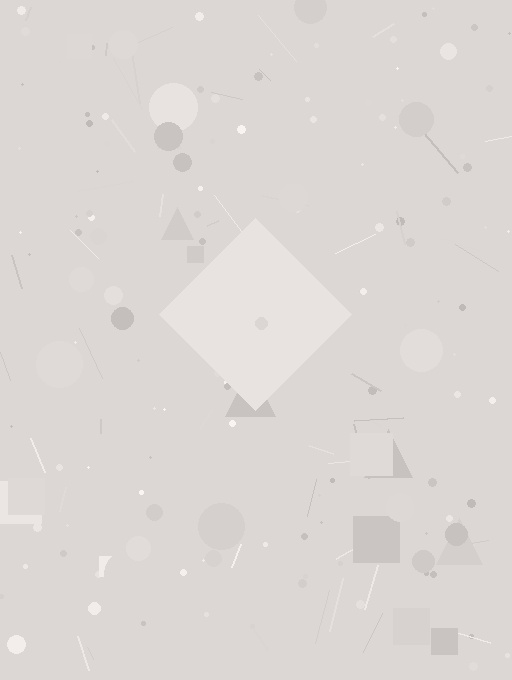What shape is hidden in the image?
A diamond is hidden in the image.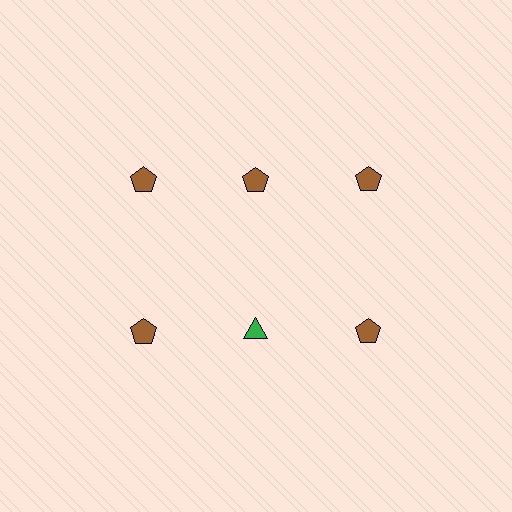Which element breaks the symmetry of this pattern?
The green triangle in the second row, second from left column breaks the symmetry. All other shapes are brown pentagons.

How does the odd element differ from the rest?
It differs in both color (green instead of brown) and shape (triangle instead of pentagon).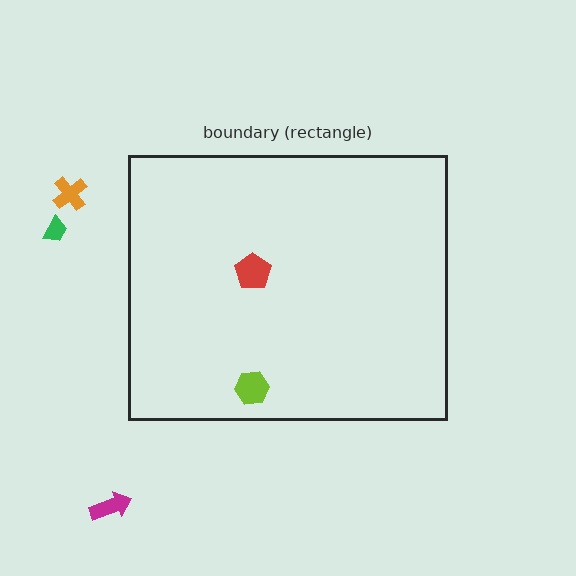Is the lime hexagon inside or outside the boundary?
Inside.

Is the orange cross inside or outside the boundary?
Outside.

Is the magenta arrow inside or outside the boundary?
Outside.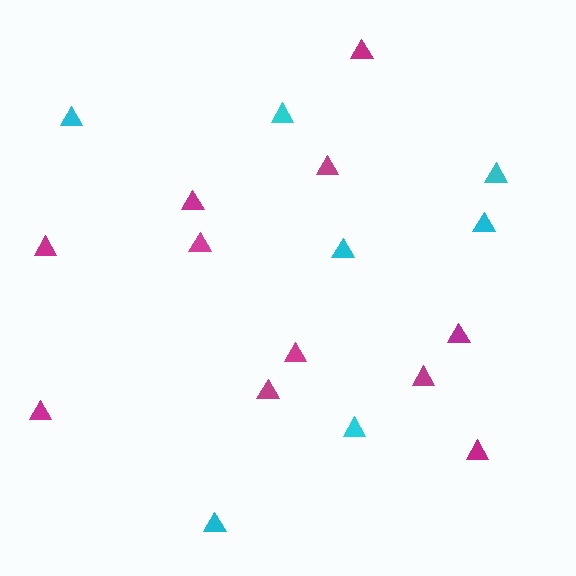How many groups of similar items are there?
There are 2 groups: one group of magenta triangles (11) and one group of cyan triangles (7).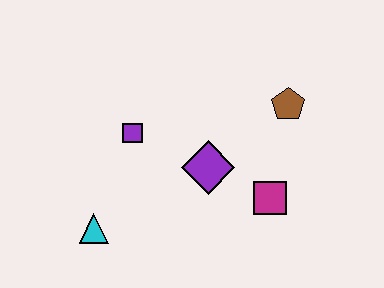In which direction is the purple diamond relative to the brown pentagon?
The purple diamond is to the left of the brown pentagon.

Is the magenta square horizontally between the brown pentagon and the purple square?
Yes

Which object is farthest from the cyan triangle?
The brown pentagon is farthest from the cyan triangle.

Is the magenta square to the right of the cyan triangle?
Yes